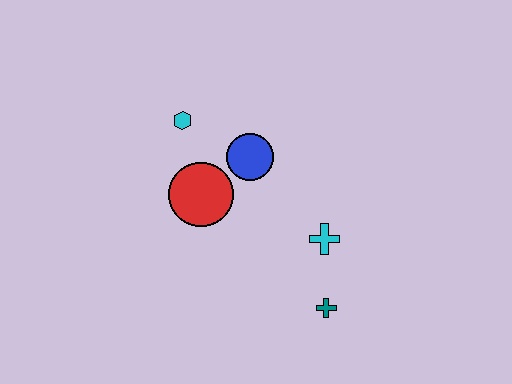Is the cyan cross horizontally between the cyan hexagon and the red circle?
No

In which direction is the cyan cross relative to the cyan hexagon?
The cyan cross is to the right of the cyan hexagon.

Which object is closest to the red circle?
The blue circle is closest to the red circle.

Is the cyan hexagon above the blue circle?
Yes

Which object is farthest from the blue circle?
The teal cross is farthest from the blue circle.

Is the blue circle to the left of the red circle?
No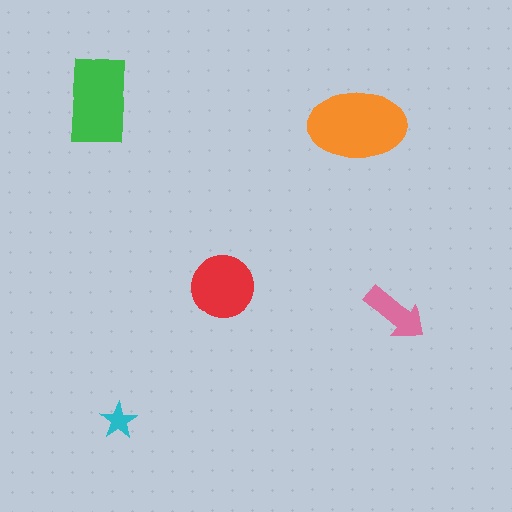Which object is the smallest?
The cyan star.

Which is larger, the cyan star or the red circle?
The red circle.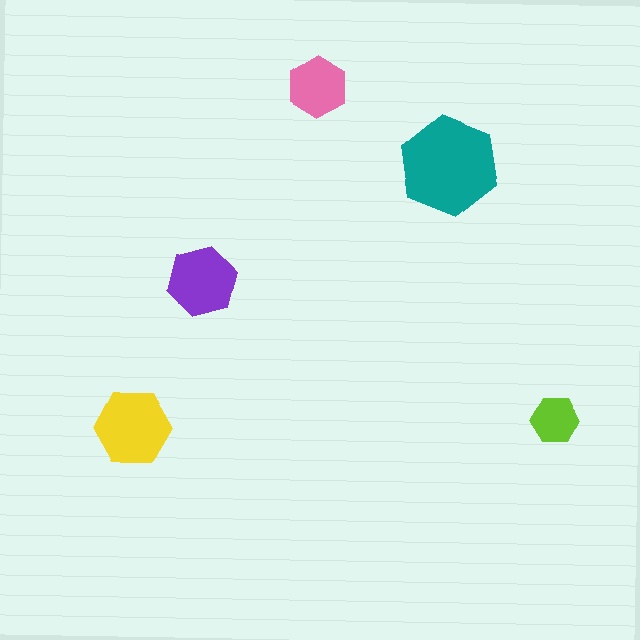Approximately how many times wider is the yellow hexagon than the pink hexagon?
About 1.5 times wider.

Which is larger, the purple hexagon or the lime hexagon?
The purple one.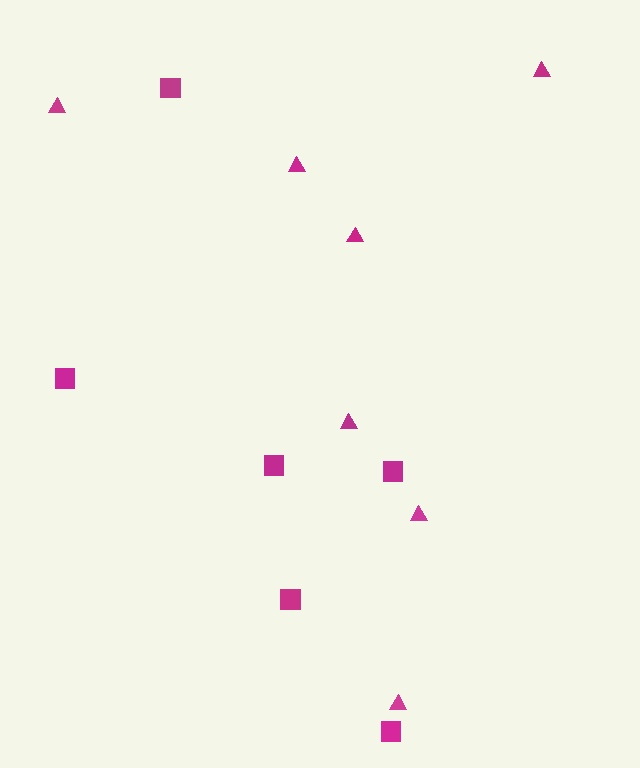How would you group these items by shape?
There are 2 groups: one group of triangles (7) and one group of squares (6).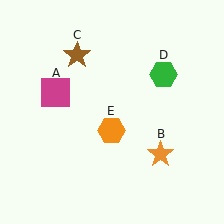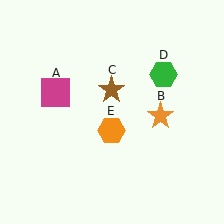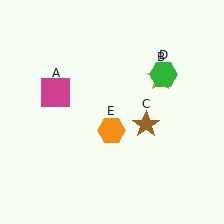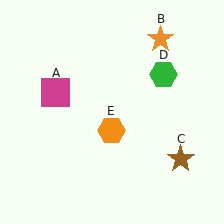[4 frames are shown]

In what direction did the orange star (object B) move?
The orange star (object B) moved up.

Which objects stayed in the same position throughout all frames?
Magenta square (object A) and green hexagon (object D) and orange hexagon (object E) remained stationary.